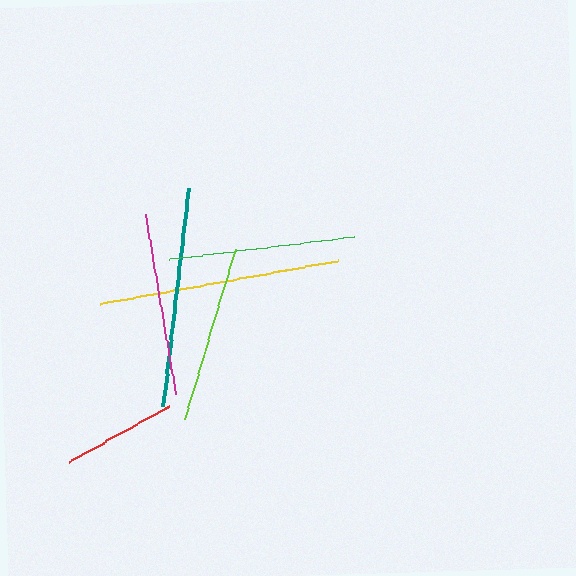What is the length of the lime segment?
The lime segment is approximately 178 pixels long.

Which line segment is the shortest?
The red line is the shortest at approximately 115 pixels.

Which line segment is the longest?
The yellow line is the longest at approximately 241 pixels.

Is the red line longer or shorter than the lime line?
The lime line is longer than the red line.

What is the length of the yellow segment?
The yellow segment is approximately 241 pixels long.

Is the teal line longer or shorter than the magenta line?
The teal line is longer than the magenta line.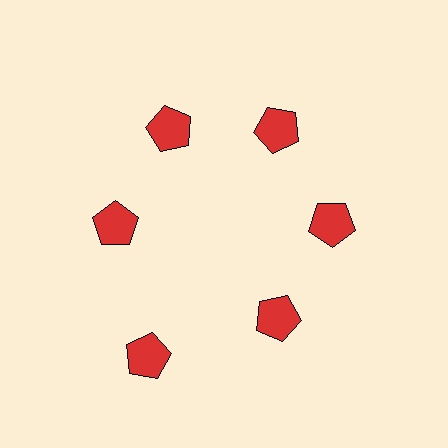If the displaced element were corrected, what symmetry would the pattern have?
It would have 6-fold rotational symmetry — the pattern would map onto itself every 60 degrees.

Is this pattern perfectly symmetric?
No. The 6 red pentagons are arranged in a ring, but one element near the 7 o'clock position is pushed outward from the center, breaking the 6-fold rotational symmetry.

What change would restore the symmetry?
The symmetry would be restored by moving it inward, back onto the ring so that all 6 pentagons sit at equal angles and equal distance from the center.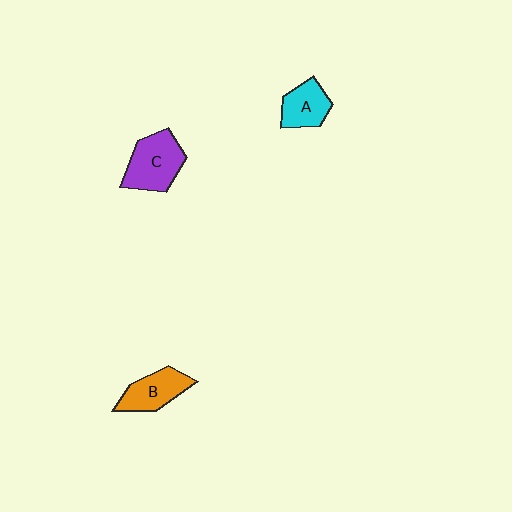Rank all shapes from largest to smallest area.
From largest to smallest: C (purple), B (orange), A (cyan).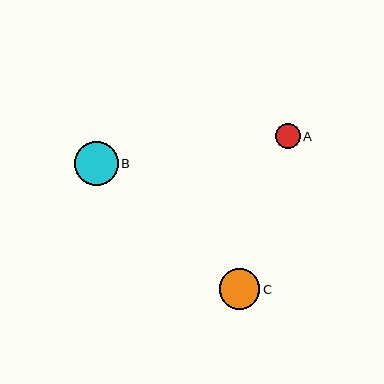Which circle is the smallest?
Circle A is the smallest with a size of approximately 25 pixels.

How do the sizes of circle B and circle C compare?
Circle B and circle C are approximately the same size.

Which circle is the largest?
Circle B is the largest with a size of approximately 44 pixels.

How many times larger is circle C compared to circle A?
Circle C is approximately 1.6 times the size of circle A.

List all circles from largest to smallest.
From largest to smallest: B, C, A.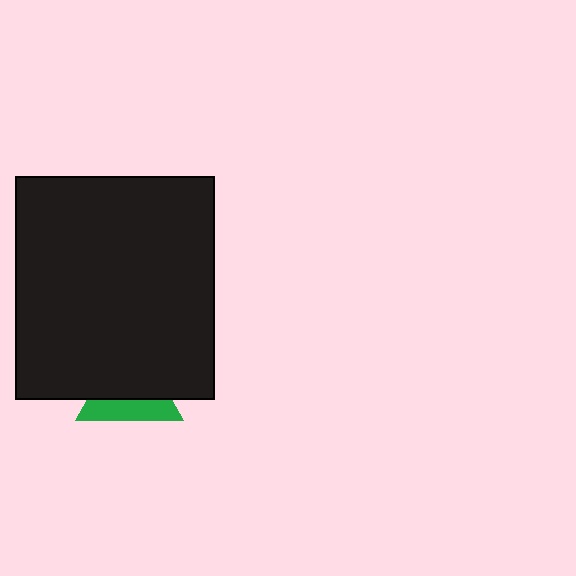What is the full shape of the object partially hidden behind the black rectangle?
The partially hidden object is a green triangle.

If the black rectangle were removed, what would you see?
You would see the complete green triangle.